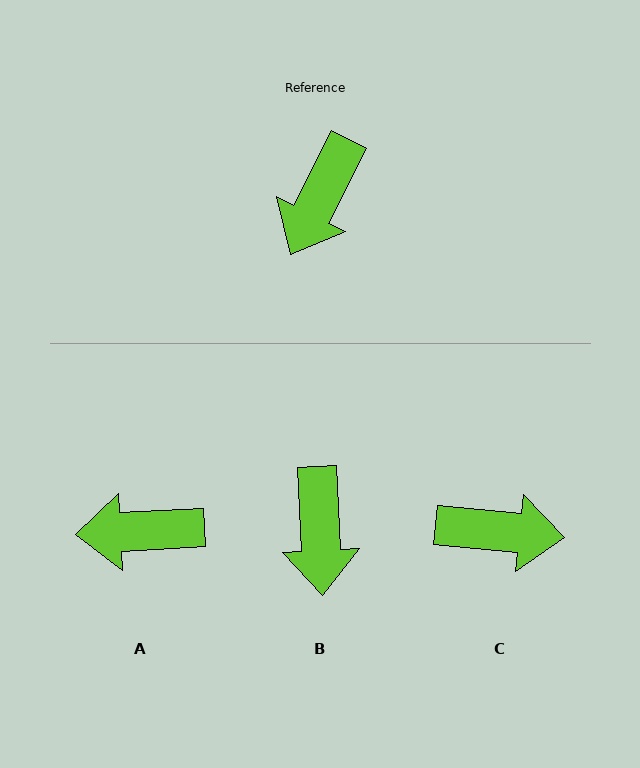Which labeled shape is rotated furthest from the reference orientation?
C, about 111 degrees away.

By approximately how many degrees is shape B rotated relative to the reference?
Approximately 29 degrees counter-clockwise.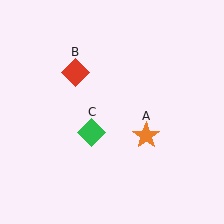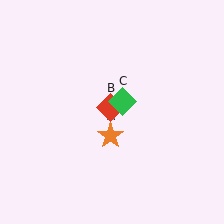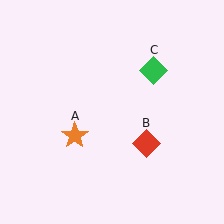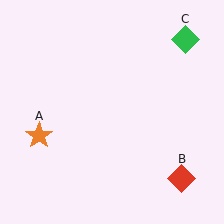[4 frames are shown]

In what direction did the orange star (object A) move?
The orange star (object A) moved left.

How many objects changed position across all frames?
3 objects changed position: orange star (object A), red diamond (object B), green diamond (object C).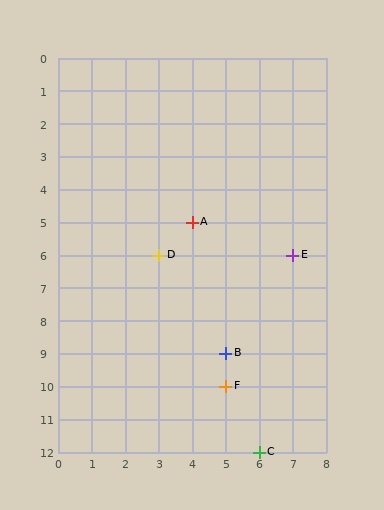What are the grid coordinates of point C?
Point C is at grid coordinates (6, 12).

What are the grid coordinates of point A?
Point A is at grid coordinates (4, 5).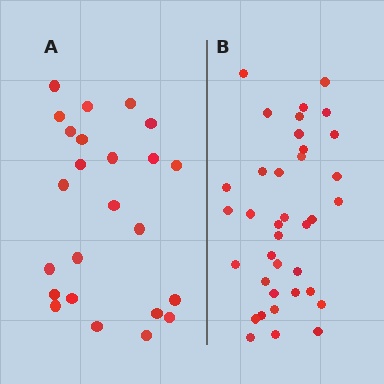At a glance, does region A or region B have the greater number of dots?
Region B (the right region) has more dots.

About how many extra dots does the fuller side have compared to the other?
Region B has approximately 15 more dots than region A.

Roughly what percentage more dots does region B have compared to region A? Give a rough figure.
About 55% more.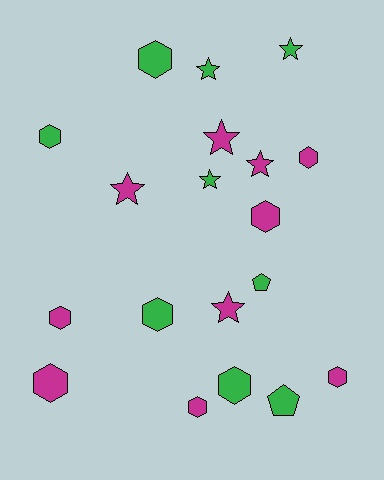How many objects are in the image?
There are 19 objects.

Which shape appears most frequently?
Hexagon, with 10 objects.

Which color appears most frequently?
Magenta, with 10 objects.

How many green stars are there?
There are 3 green stars.